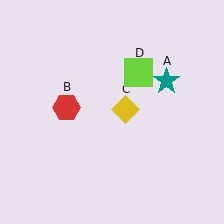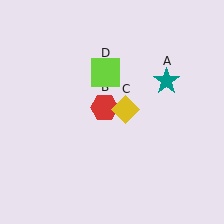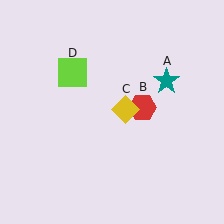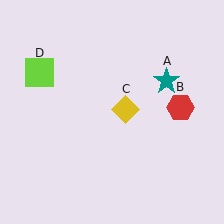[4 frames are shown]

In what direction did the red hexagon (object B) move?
The red hexagon (object B) moved right.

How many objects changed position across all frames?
2 objects changed position: red hexagon (object B), lime square (object D).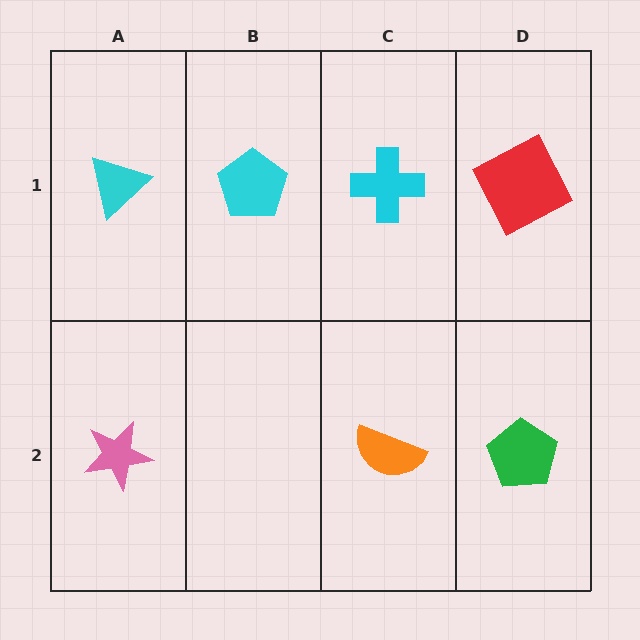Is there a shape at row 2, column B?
No, that cell is empty.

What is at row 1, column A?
A cyan triangle.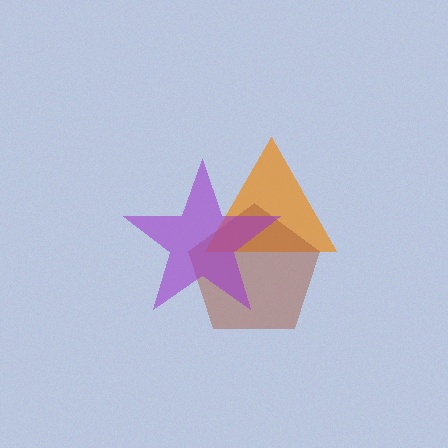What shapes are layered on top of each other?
The layered shapes are: an orange triangle, a brown pentagon, a purple star.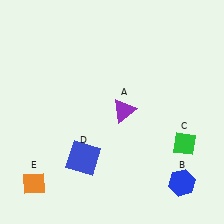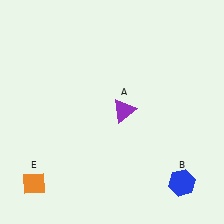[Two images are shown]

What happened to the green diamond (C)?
The green diamond (C) was removed in Image 2. It was in the bottom-right area of Image 1.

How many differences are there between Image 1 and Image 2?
There are 2 differences between the two images.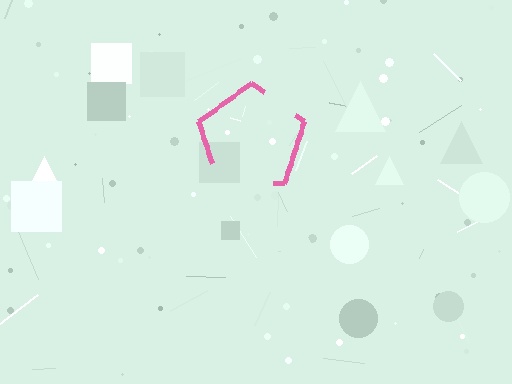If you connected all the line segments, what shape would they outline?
They would outline a pentagon.